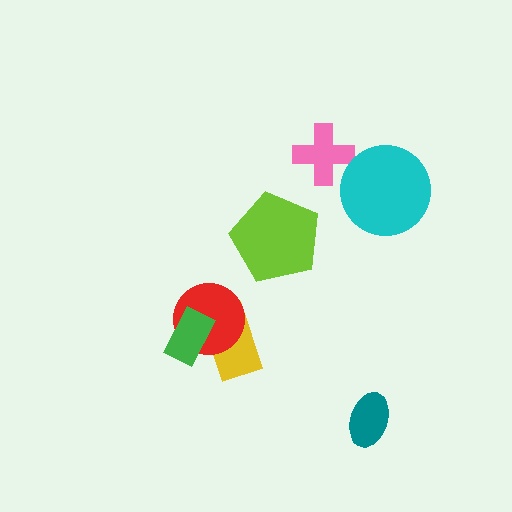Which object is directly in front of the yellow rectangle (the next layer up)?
The red circle is directly in front of the yellow rectangle.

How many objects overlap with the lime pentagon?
0 objects overlap with the lime pentagon.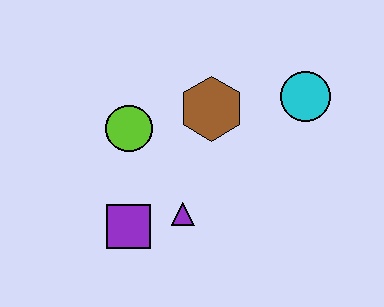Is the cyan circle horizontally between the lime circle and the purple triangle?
No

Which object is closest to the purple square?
The purple triangle is closest to the purple square.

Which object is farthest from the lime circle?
The cyan circle is farthest from the lime circle.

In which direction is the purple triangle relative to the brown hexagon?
The purple triangle is below the brown hexagon.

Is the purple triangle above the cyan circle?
No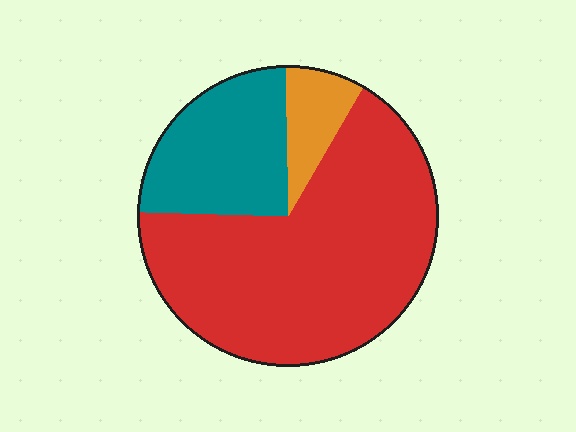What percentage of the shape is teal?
Teal takes up between a sixth and a third of the shape.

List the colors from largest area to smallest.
From largest to smallest: red, teal, orange.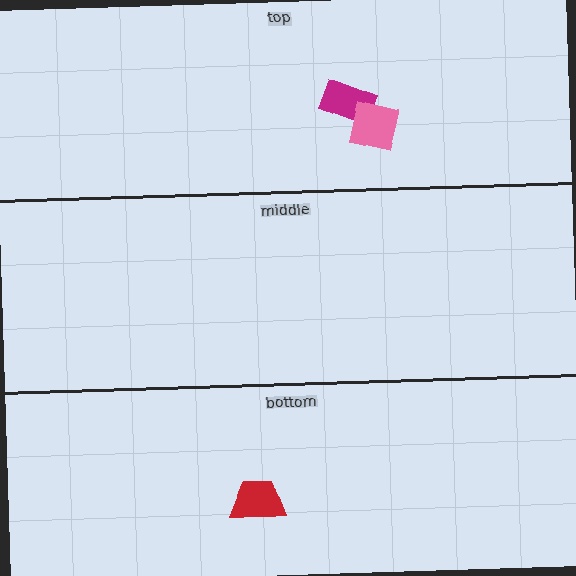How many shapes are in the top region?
2.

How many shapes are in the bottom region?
1.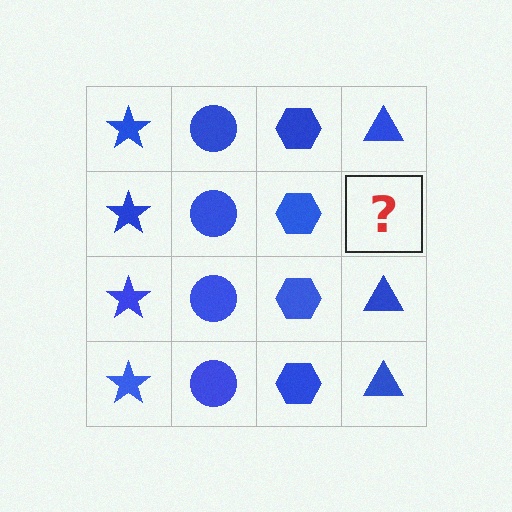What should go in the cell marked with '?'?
The missing cell should contain a blue triangle.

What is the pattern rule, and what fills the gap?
The rule is that each column has a consistent shape. The gap should be filled with a blue triangle.